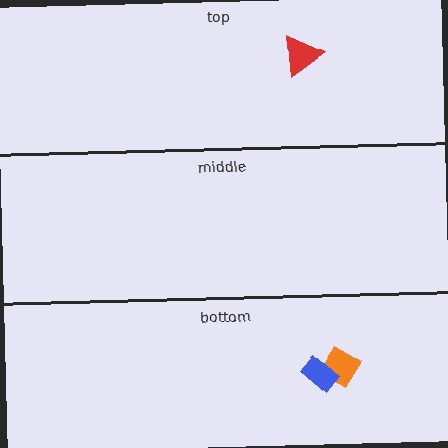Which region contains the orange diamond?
The bottom region.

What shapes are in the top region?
The red triangle.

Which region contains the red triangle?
The top region.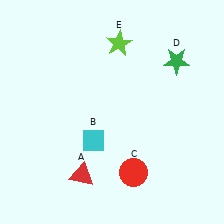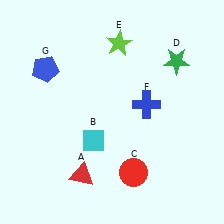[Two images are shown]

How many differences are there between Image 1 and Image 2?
There are 2 differences between the two images.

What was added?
A blue cross (F), a blue pentagon (G) were added in Image 2.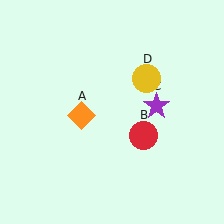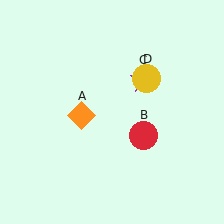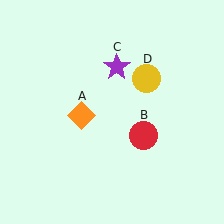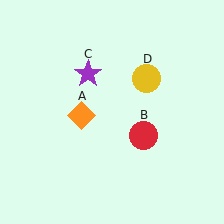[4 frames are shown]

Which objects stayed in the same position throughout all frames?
Orange diamond (object A) and red circle (object B) and yellow circle (object D) remained stationary.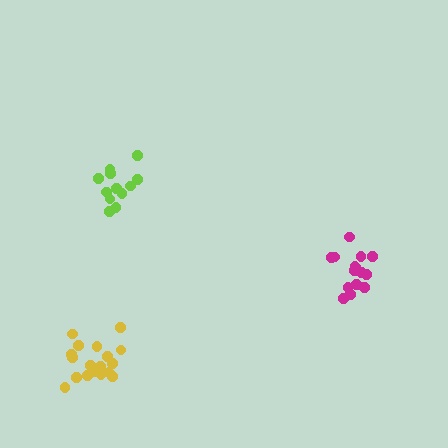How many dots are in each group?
Group 1: 15 dots, Group 2: 12 dots, Group 3: 18 dots (45 total).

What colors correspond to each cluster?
The clusters are colored: magenta, lime, yellow.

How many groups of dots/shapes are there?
There are 3 groups.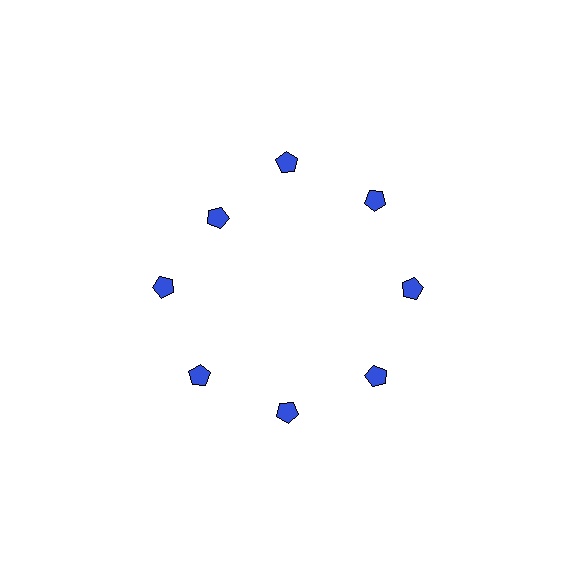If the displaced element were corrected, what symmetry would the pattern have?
It would have 8-fold rotational symmetry — the pattern would map onto itself every 45 degrees.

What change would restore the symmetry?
The symmetry would be restored by moving it outward, back onto the ring so that all 8 pentagons sit at equal angles and equal distance from the center.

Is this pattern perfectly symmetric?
No. The 8 blue pentagons are arranged in a ring, but one element near the 10 o'clock position is pulled inward toward the center, breaking the 8-fold rotational symmetry.